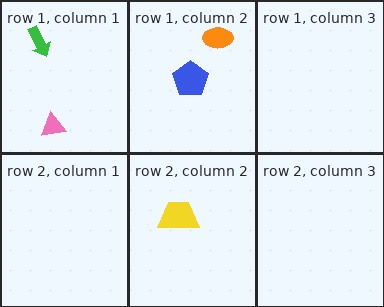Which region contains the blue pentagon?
The row 1, column 2 region.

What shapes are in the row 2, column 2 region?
The yellow trapezoid.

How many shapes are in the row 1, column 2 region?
2.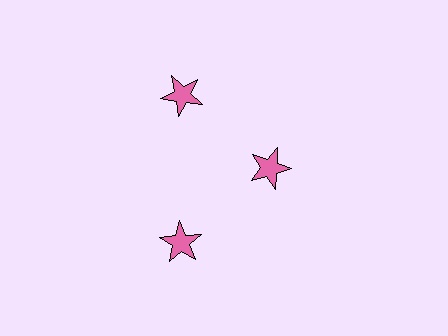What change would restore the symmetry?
The symmetry would be restored by moving it outward, back onto the ring so that all 3 stars sit at equal angles and equal distance from the center.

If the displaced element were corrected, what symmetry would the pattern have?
It would have 3-fold rotational symmetry — the pattern would map onto itself every 120 degrees.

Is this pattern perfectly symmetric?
No. The 3 pink stars are arranged in a ring, but one element near the 3 o'clock position is pulled inward toward the center, breaking the 3-fold rotational symmetry.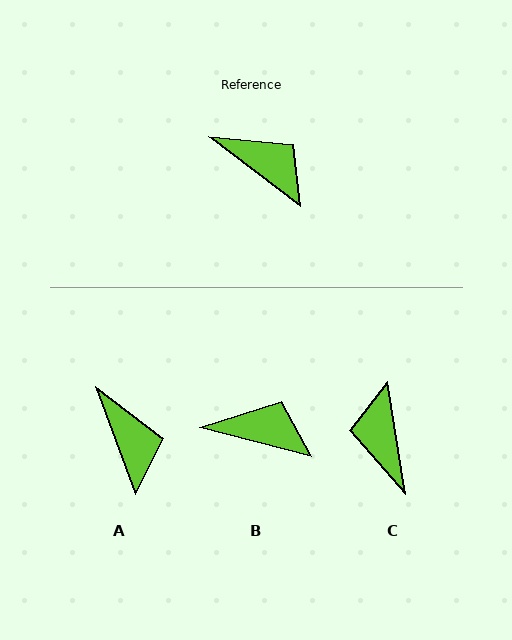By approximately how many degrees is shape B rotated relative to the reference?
Approximately 23 degrees counter-clockwise.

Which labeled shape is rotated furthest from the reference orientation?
C, about 136 degrees away.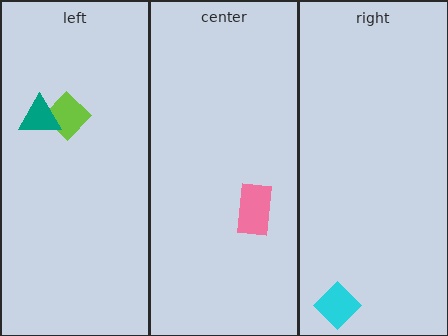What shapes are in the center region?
The pink rectangle.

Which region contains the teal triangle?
The left region.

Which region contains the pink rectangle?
The center region.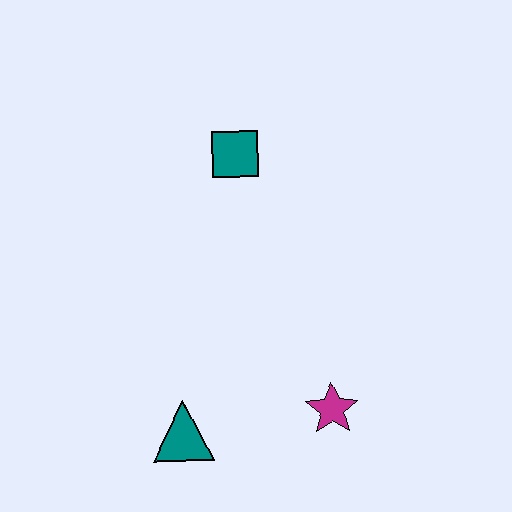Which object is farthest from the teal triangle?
The teal square is farthest from the teal triangle.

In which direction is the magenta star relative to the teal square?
The magenta star is below the teal square.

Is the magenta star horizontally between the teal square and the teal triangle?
No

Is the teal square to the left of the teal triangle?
No